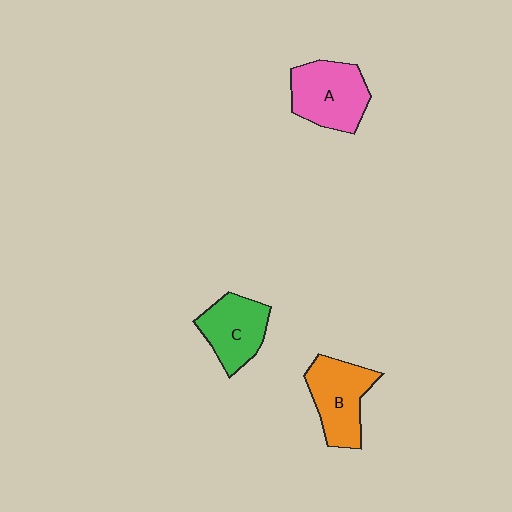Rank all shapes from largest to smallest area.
From largest to smallest: A (pink), B (orange), C (green).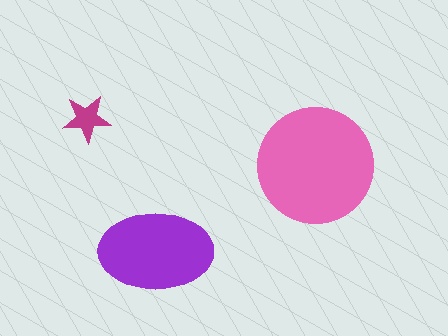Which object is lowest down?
The purple ellipse is bottommost.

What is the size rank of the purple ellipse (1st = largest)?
2nd.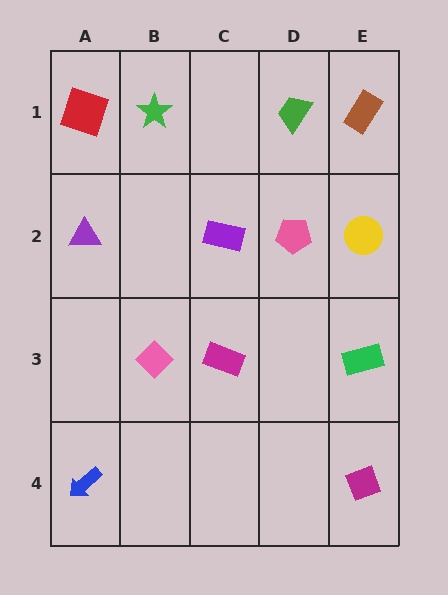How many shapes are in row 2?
4 shapes.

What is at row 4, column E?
A magenta diamond.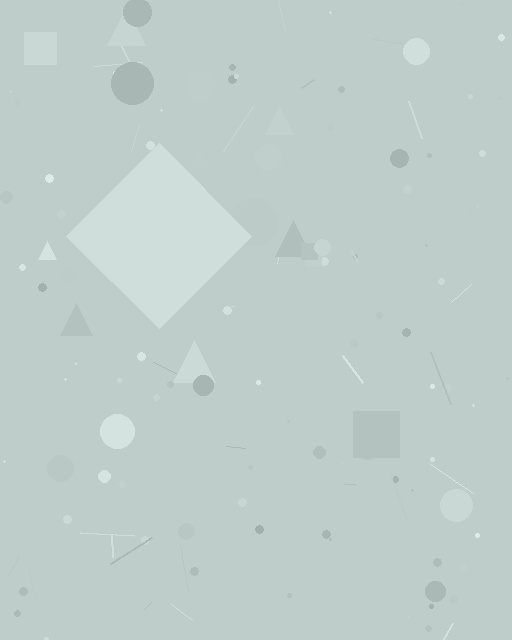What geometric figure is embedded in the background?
A diamond is embedded in the background.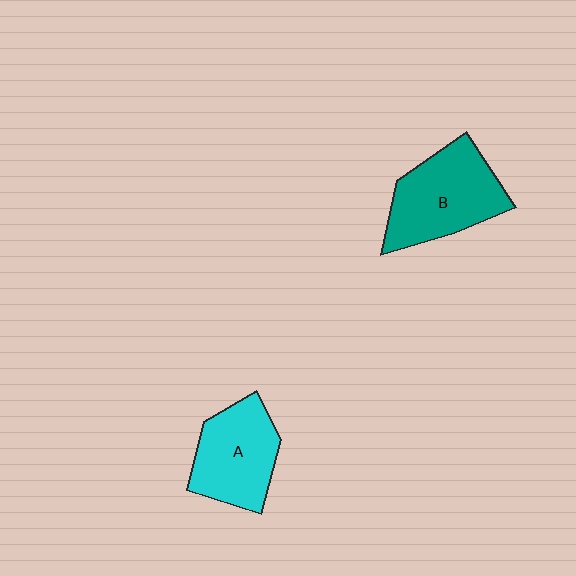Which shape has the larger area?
Shape B (teal).